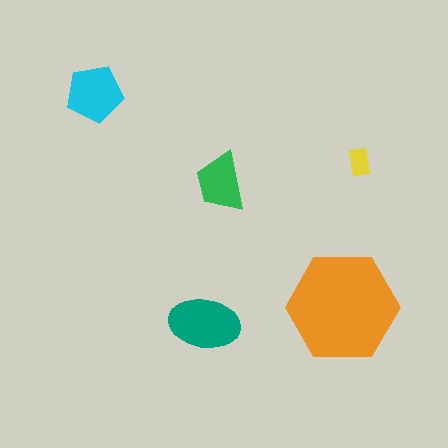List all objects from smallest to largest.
The yellow rectangle, the green trapezoid, the cyan pentagon, the teal ellipse, the orange hexagon.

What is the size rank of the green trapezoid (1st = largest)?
4th.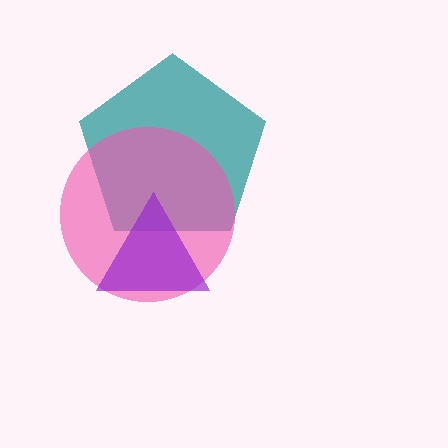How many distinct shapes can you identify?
There are 3 distinct shapes: a teal pentagon, a pink circle, a purple triangle.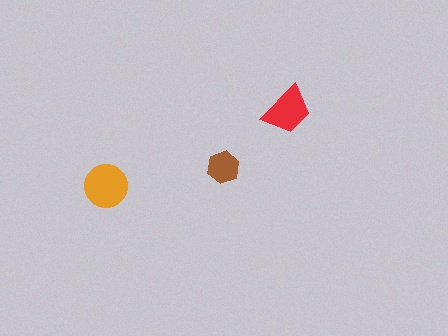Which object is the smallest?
The brown hexagon.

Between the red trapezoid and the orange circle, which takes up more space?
The orange circle.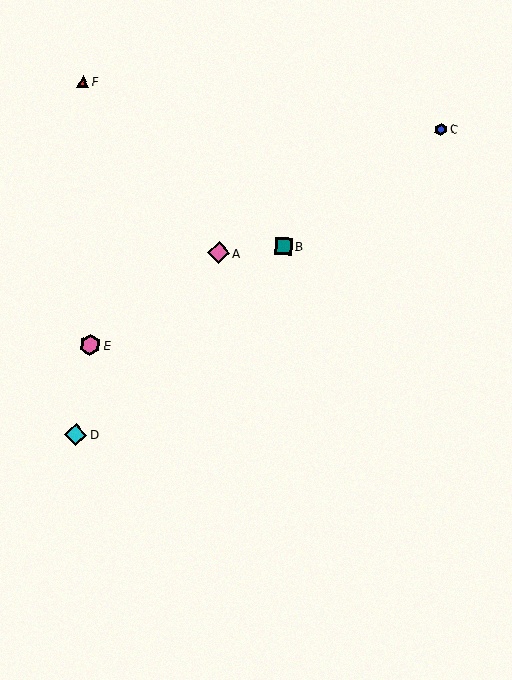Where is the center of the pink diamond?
The center of the pink diamond is at (219, 253).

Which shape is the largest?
The pink diamond (labeled A) is the largest.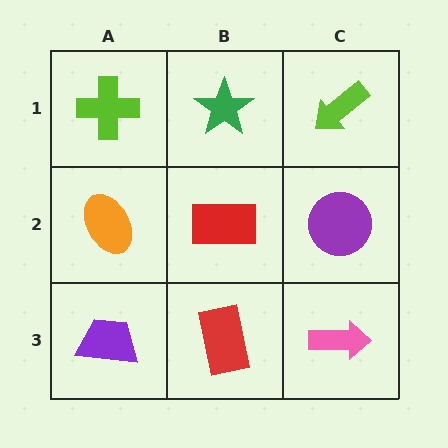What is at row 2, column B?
A red rectangle.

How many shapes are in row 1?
3 shapes.